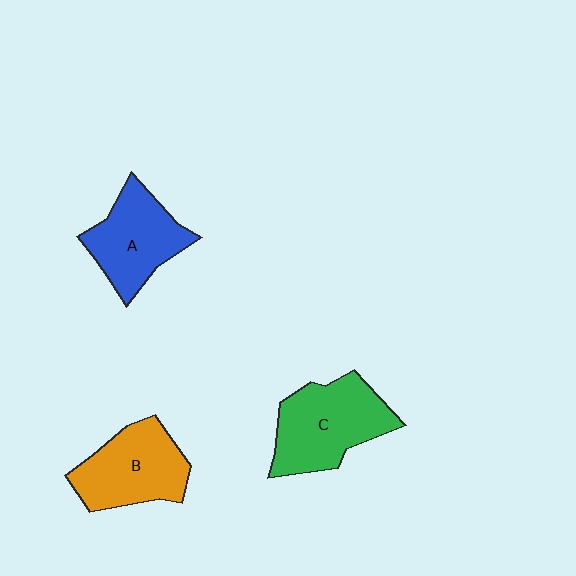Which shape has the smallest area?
Shape A (blue).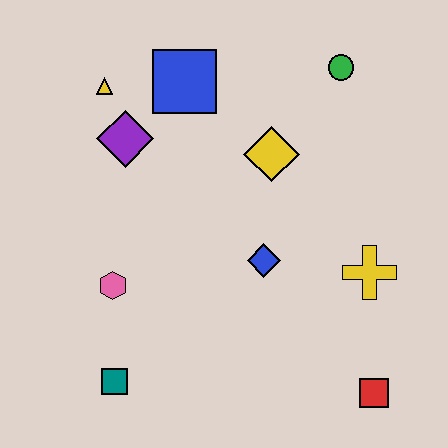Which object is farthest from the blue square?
The red square is farthest from the blue square.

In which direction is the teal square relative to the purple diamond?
The teal square is below the purple diamond.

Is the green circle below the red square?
No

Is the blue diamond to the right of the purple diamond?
Yes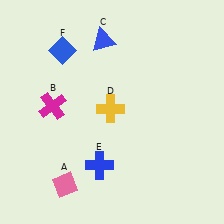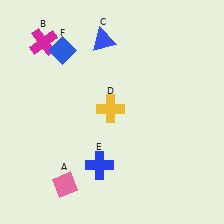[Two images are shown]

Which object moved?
The magenta cross (B) moved up.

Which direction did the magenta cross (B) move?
The magenta cross (B) moved up.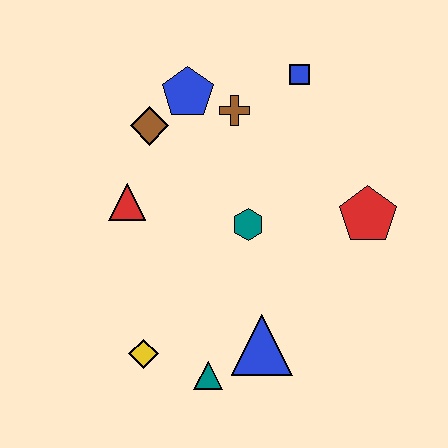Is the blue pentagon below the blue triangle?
No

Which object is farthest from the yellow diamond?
The blue square is farthest from the yellow diamond.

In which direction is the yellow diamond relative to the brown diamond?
The yellow diamond is below the brown diamond.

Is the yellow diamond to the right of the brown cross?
No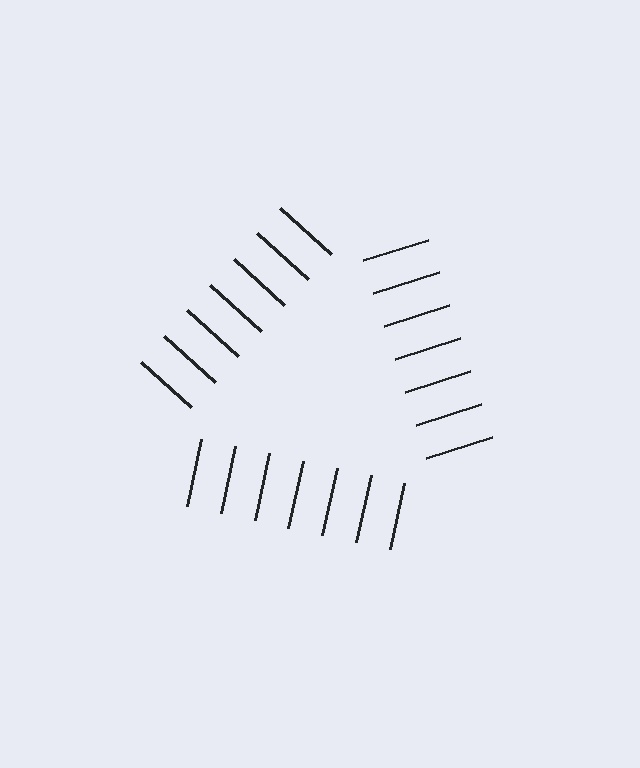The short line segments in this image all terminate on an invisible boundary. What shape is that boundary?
An illusory triangle — the line segments terminate on its edges but no continuous stroke is drawn.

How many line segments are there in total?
21 — 7 along each of the 3 edges.